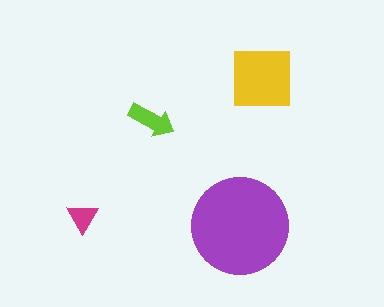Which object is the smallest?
The magenta triangle.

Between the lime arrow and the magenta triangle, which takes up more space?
The lime arrow.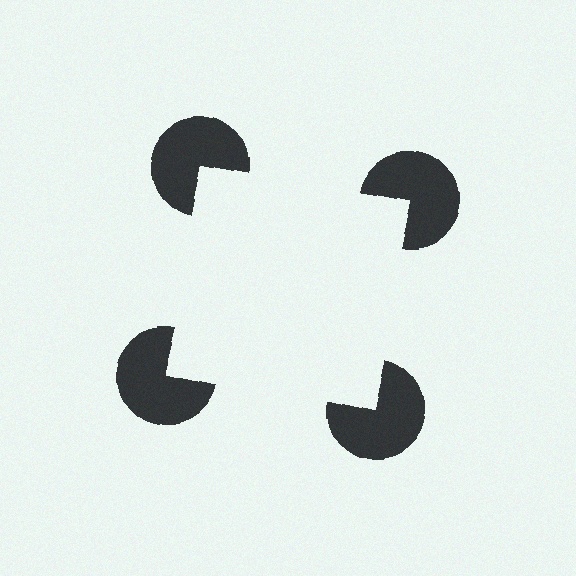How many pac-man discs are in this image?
There are 4 — one at each vertex of the illusory square.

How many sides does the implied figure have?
4 sides.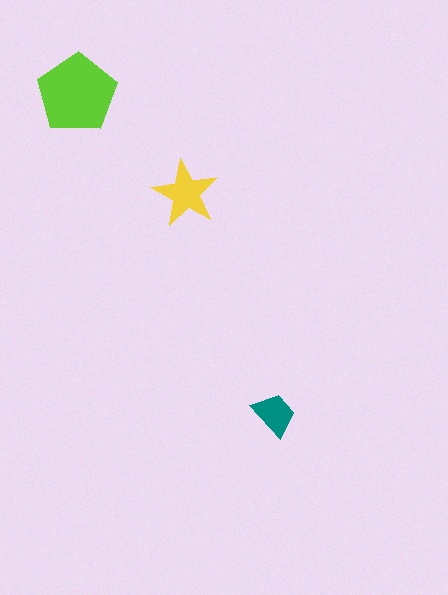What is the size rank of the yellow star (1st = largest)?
2nd.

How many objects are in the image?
There are 3 objects in the image.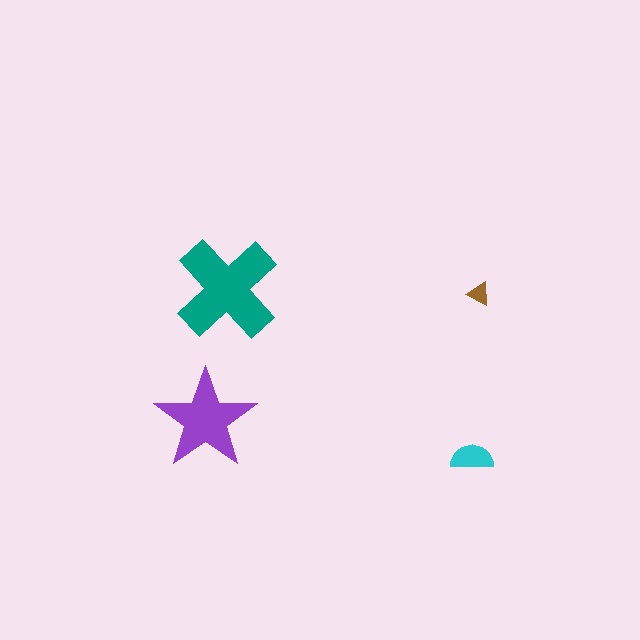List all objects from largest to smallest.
The teal cross, the purple star, the cyan semicircle, the brown triangle.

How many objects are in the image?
There are 4 objects in the image.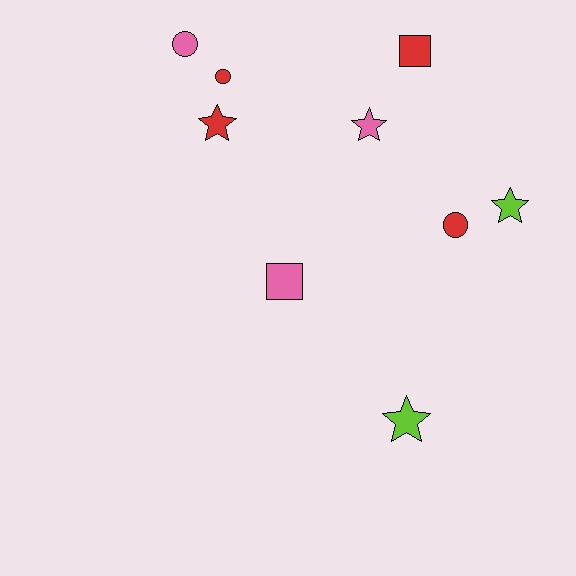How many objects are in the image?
There are 9 objects.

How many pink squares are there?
There is 1 pink square.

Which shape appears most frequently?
Star, with 4 objects.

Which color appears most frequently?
Red, with 4 objects.